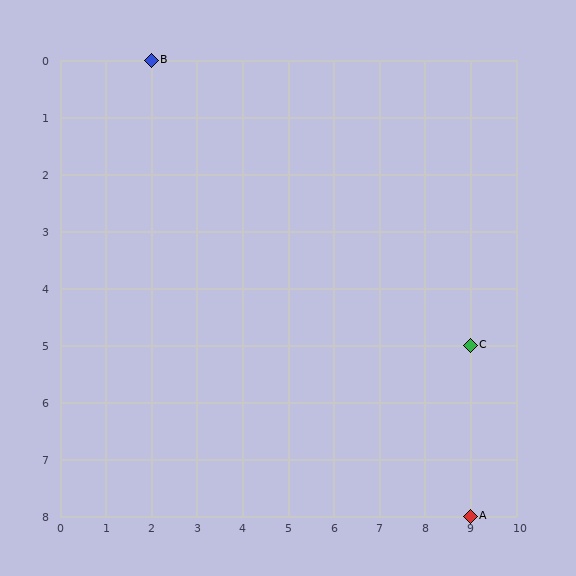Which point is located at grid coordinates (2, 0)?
Point B is at (2, 0).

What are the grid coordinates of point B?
Point B is at grid coordinates (2, 0).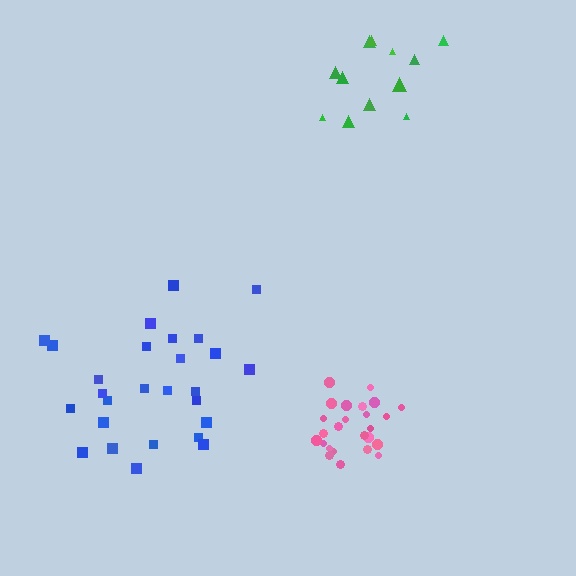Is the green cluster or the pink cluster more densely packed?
Pink.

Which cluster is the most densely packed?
Pink.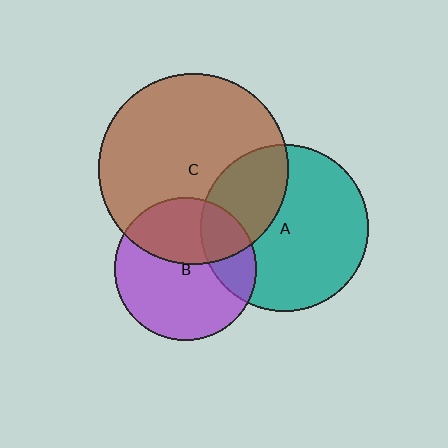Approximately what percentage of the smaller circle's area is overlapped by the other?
Approximately 25%.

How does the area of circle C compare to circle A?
Approximately 1.3 times.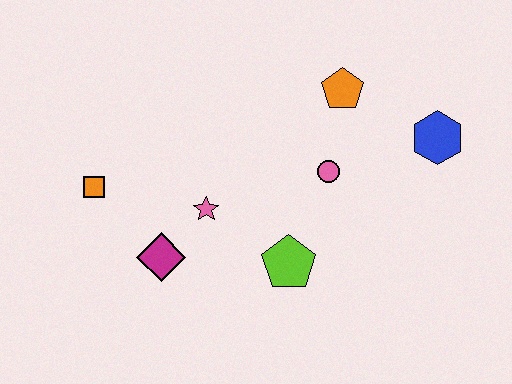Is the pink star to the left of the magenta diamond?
No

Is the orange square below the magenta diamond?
No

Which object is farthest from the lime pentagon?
The orange square is farthest from the lime pentagon.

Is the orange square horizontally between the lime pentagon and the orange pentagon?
No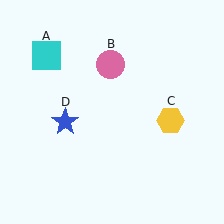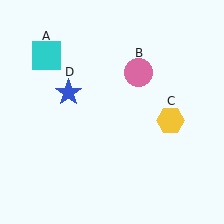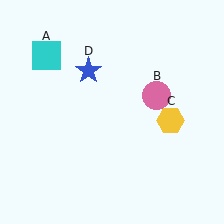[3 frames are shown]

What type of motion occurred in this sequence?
The pink circle (object B), blue star (object D) rotated clockwise around the center of the scene.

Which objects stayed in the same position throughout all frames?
Cyan square (object A) and yellow hexagon (object C) remained stationary.